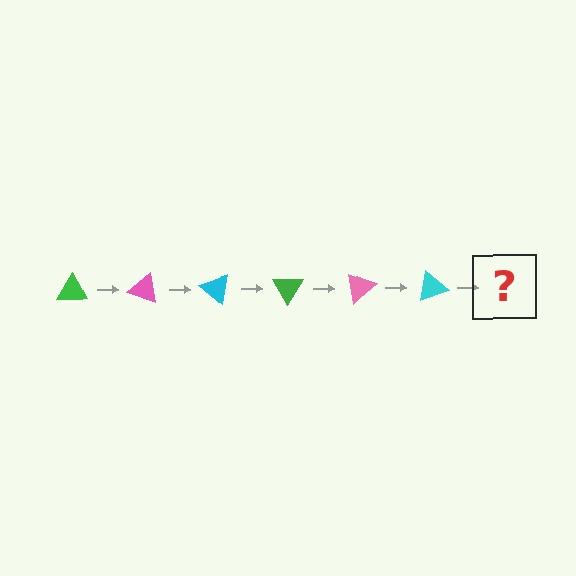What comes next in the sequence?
The next element should be a green triangle, rotated 120 degrees from the start.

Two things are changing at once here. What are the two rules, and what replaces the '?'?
The two rules are that it rotates 20 degrees each step and the color cycles through green, pink, and cyan. The '?' should be a green triangle, rotated 120 degrees from the start.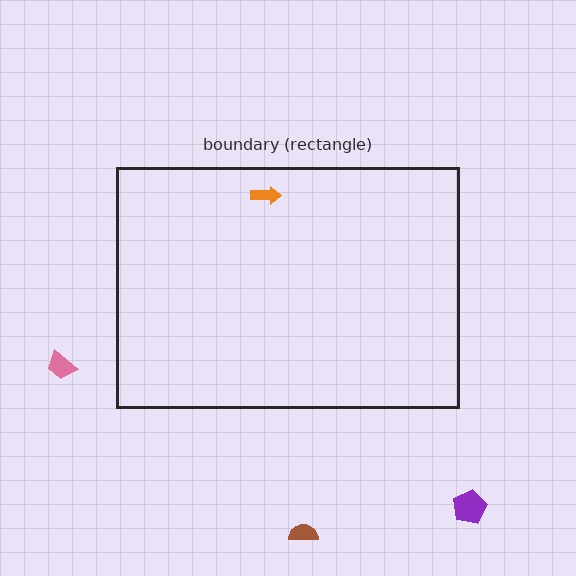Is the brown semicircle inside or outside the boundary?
Outside.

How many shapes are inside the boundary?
1 inside, 3 outside.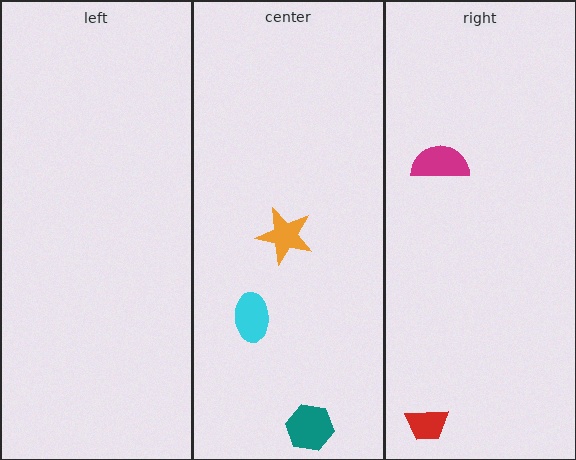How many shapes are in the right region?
2.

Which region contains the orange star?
The center region.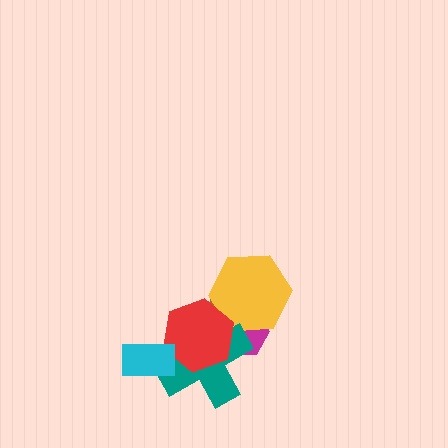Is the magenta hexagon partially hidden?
Yes, it is partially covered by another shape.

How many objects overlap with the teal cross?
5 objects overlap with the teal cross.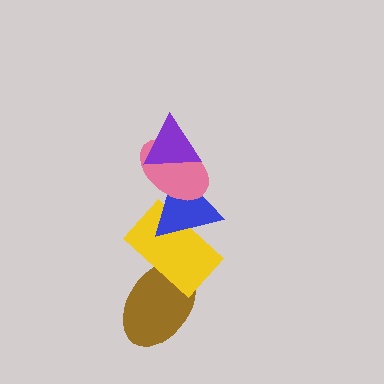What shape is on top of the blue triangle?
The pink ellipse is on top of the blue triangle.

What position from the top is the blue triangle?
The blue triangle is 3rd from the top.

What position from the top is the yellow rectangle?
The yellow rectangle is 4th from the top.